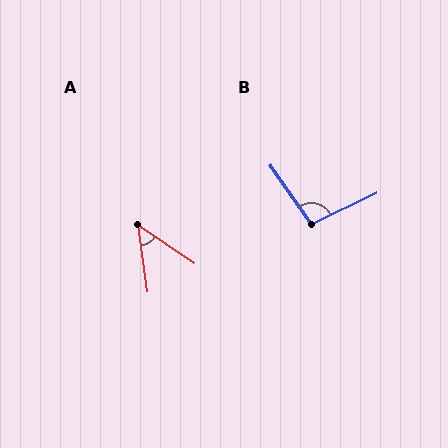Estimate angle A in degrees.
Approximately 48 degrees.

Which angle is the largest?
B, at approximately 99 degrees.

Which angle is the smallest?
A, at approximately 48 degrees.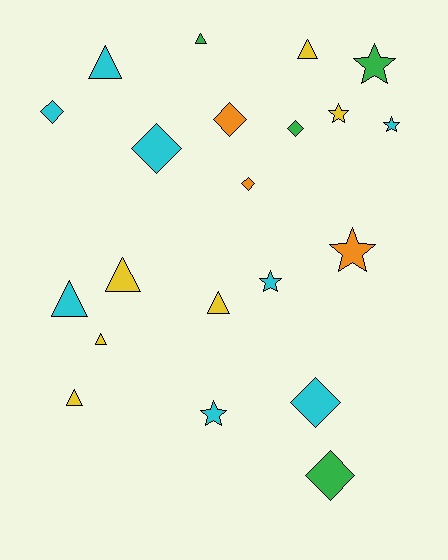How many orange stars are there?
There is 1 orange star.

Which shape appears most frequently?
Triangle, with 8 objects.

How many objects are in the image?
There are 21 objects.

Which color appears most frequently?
Cyan, with 8 objects.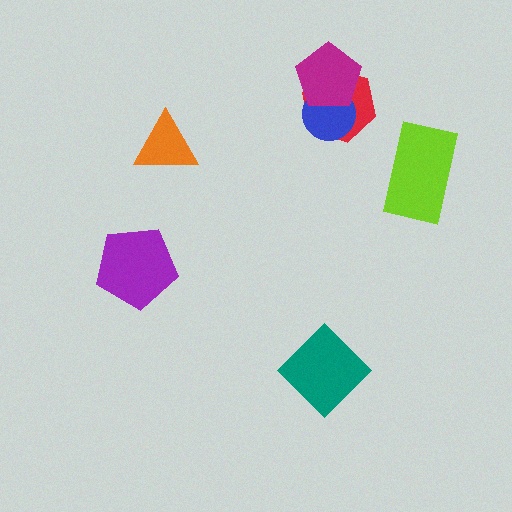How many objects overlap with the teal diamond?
0 objects overlap with the teal diamond.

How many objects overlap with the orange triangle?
0 objects overlap with the orange triangle.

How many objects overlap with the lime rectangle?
0 objects overlap with the lime rectangle.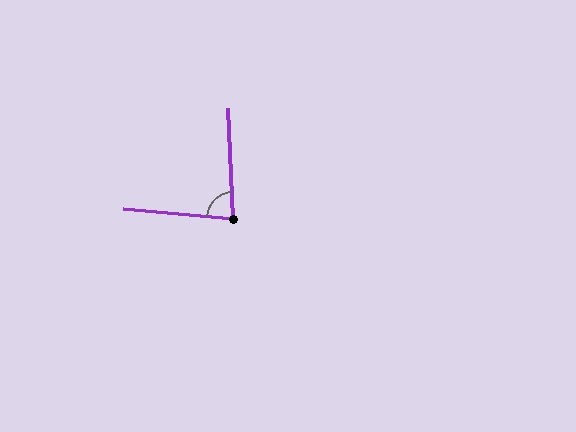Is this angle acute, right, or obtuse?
It is acute.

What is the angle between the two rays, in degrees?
Approximately 82 degrees.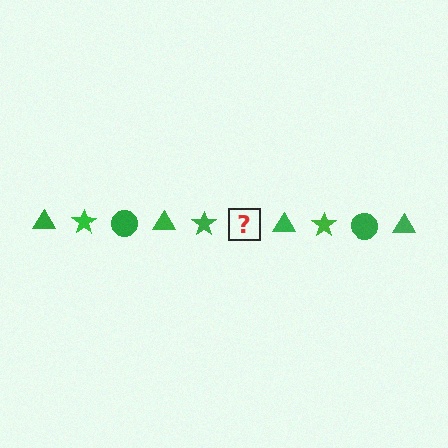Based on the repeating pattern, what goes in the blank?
The blank should be a green circle.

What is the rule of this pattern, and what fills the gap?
The rule is that the pattern cycles through triangle, star, circle shapes in green. The gap should be filled with a green circle.